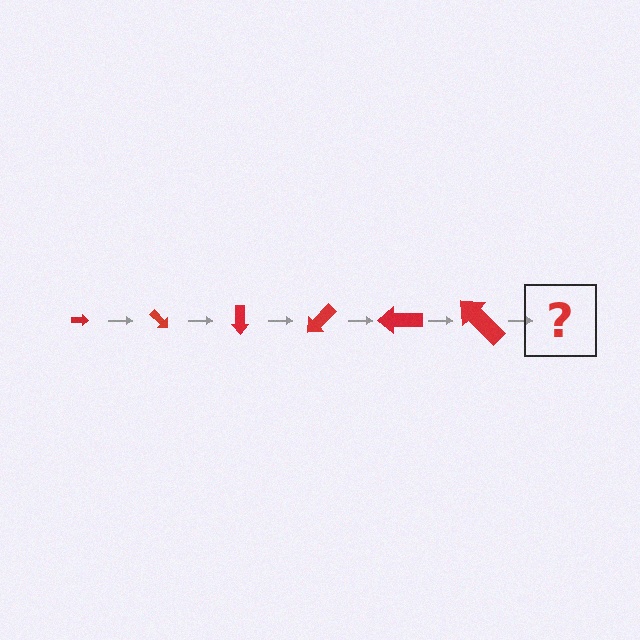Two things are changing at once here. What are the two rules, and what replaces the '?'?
The two rules are that the arrow grows larger each step and it rotates 45 degrees each step. The '?' should be an arrow, larger than the previous one and rotated 270 degrees from the start.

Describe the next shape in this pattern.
It should be an arrow, larger than the previous one and rotated 270 degrees from the start.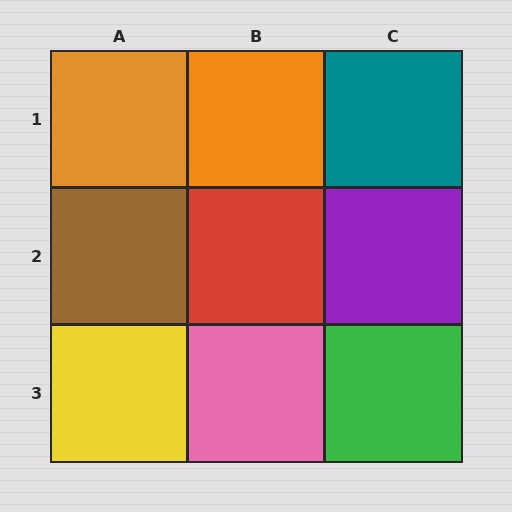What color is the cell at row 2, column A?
Brown.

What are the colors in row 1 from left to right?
Orange, orange, teal.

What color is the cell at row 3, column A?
Yellow.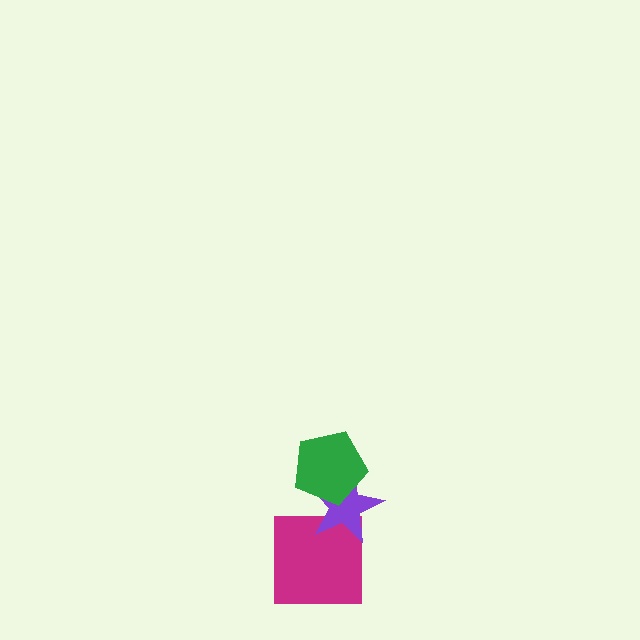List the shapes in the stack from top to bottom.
From top to bottom: the green pentagon, the purple star, the magenta square.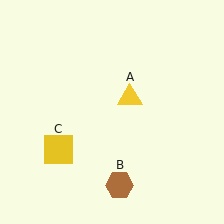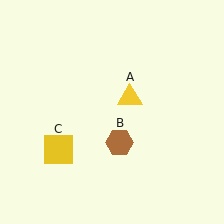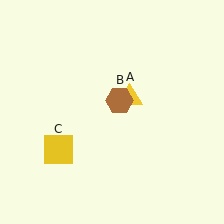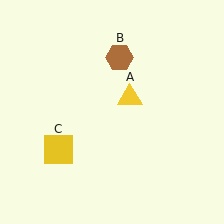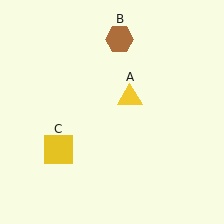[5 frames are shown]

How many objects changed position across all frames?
1 object changed position: brown hexagon (object B).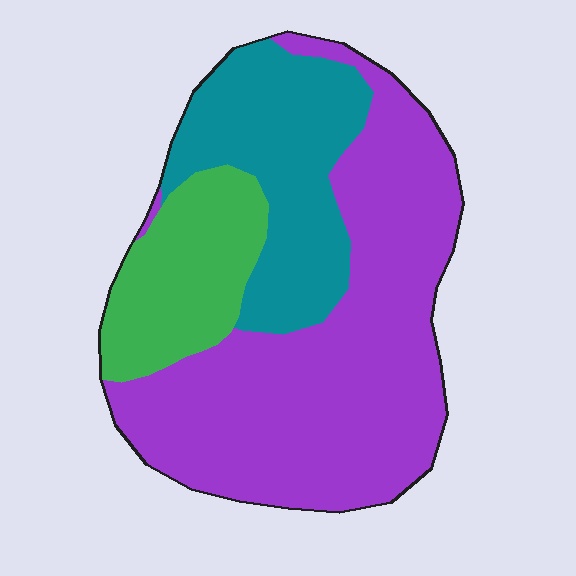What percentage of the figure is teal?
Teal covers 26% of the figure.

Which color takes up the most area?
Purple, at roughly 55%.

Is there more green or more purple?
Purple.